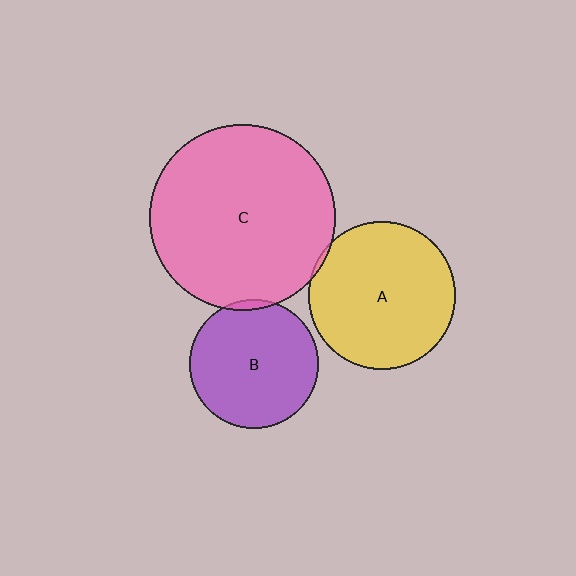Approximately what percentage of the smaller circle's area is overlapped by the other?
Approximately 5%.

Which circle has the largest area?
Circle C (pink).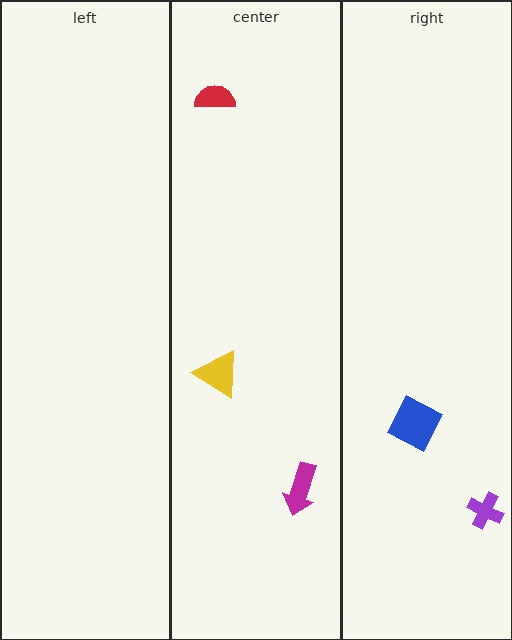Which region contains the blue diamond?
The right region.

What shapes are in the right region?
The blue diamond, the purple cross.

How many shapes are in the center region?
3.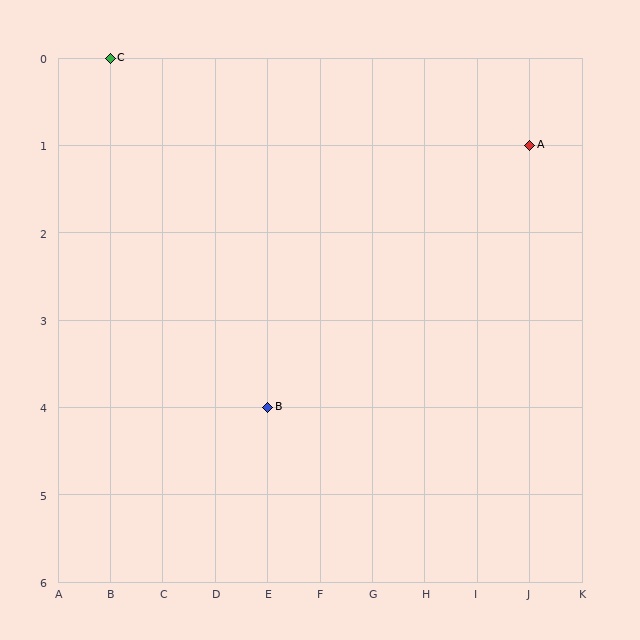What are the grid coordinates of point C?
Point C is at grid coordinates (B, 0).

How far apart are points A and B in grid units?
Points A and B are 5 columns and 3 rows apart (about 5.8 grid units diagonally).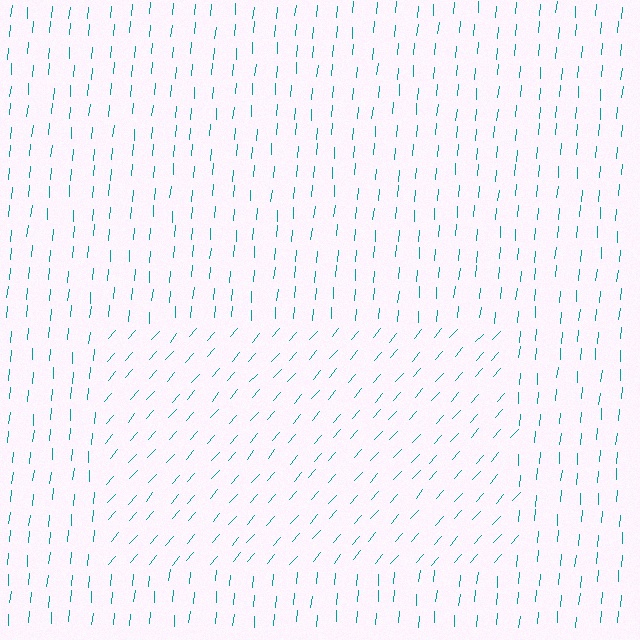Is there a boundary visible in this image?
Yes, there is a texture boundary formed by a change in line orientation.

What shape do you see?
I see a rectangle.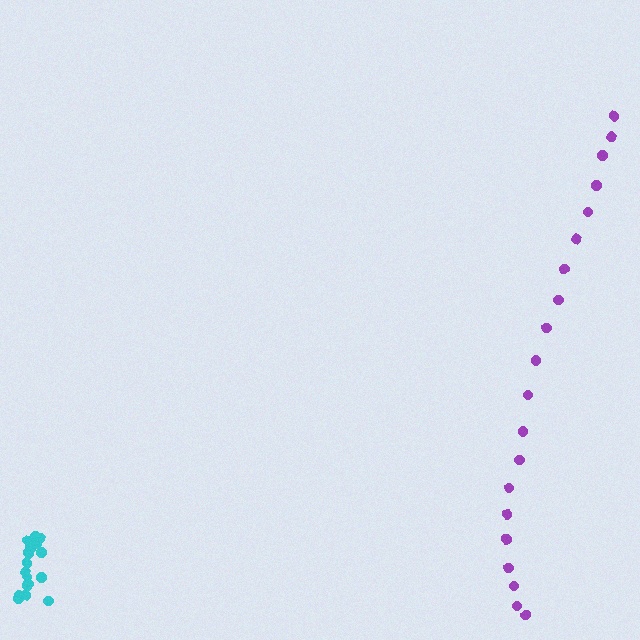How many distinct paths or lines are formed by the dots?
There are 2 distinct paths.